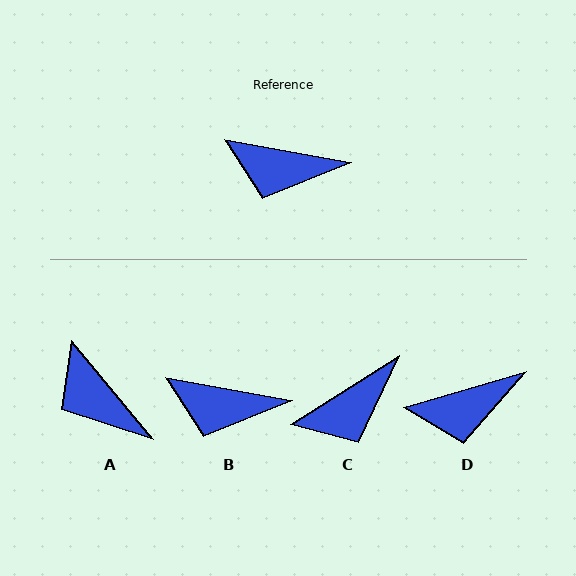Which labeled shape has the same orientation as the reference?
B.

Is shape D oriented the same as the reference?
No, it is off by about 26 degrees.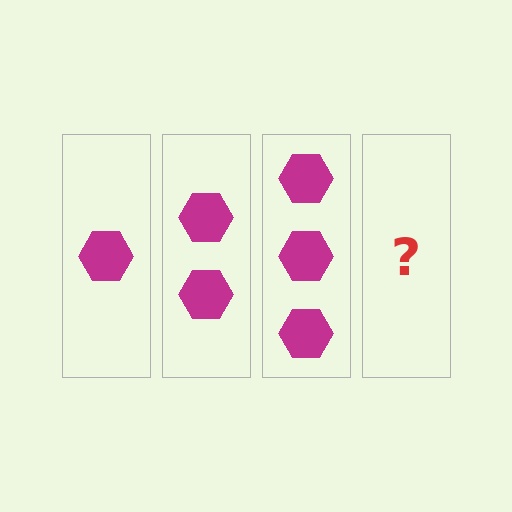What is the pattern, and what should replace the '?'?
The pattern is that each step adds one more hexagon. The '?' should be 4 hexagons.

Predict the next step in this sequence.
The next step is 4 hexagons.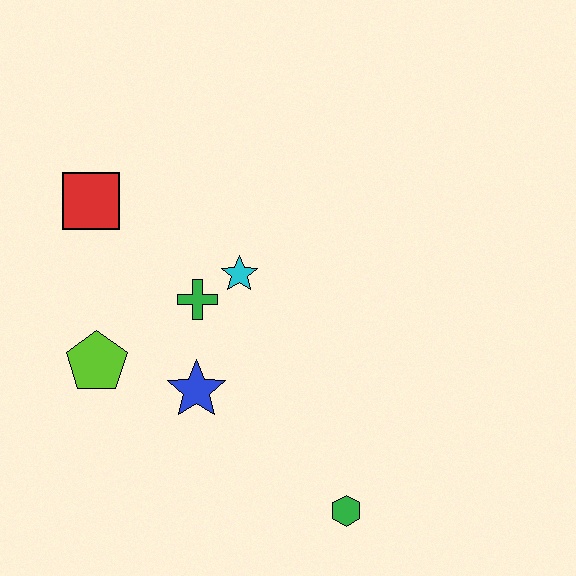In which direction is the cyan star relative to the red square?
The cyan star is to the right of the red square.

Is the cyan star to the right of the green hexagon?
No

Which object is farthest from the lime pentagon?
The green hexagon is farthest from the lime pentagon.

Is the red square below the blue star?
No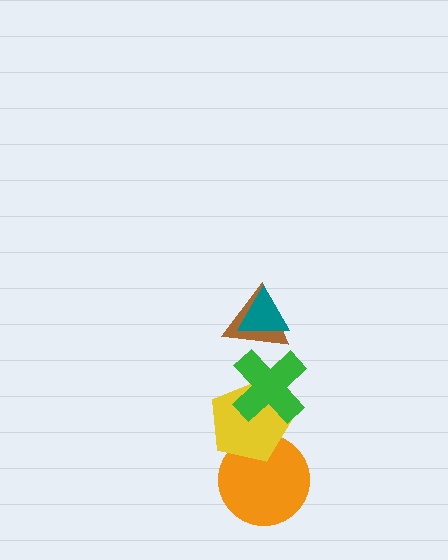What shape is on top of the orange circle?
The yellow pentagon is on top of the orange circle.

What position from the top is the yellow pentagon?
The yellow pentagon is 4th from the top.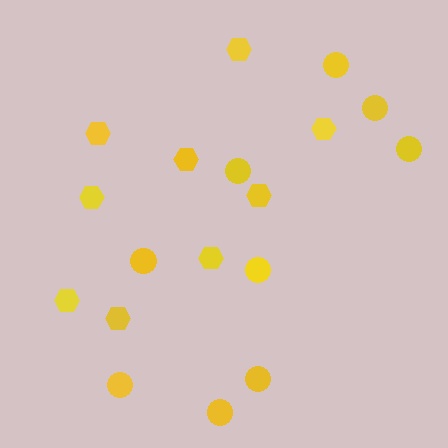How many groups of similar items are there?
There are 2 groups: one group of hexagons (9) and one group of circles (9).